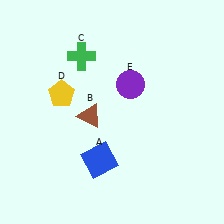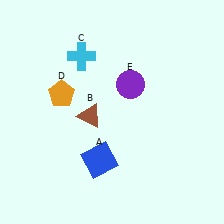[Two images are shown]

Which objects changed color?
C changed from green to cyan. D changed from yellow to orange.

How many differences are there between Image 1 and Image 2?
There are 2 differences between the two images.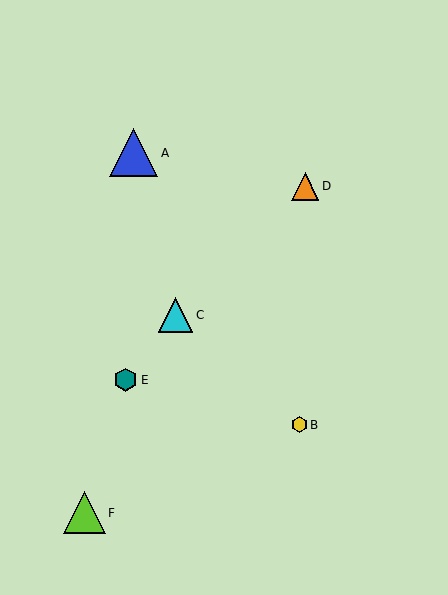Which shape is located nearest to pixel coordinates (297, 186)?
The orange triangle (labeled D) at (305, 186) is nearest to that location.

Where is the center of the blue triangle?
The center of the blue triangle is at (133, 153).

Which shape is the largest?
The blue triangle (labeled A) is the largest.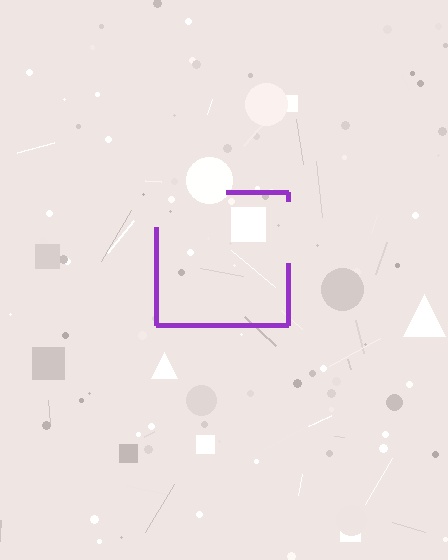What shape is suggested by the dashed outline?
The dashed outline suggests a square.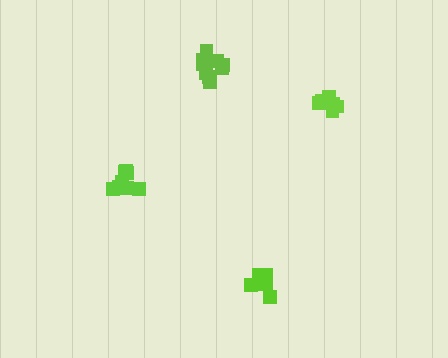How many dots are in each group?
Group 1: 7 dots, Group 2: 9 dots, Group 3: 8 dots, Group 4: 6 dots (30 total).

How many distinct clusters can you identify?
There are 4 distinct clusters.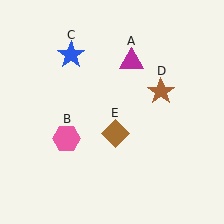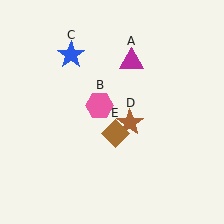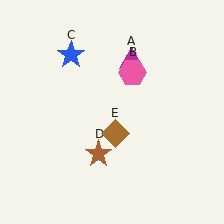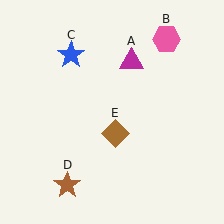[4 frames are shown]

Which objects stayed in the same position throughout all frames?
Magenta triangle (object A) and blue star (object C) and brown diamond (object E) remained stationary.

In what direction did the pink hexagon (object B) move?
The pink hexagon (object B) moved up and to the right.